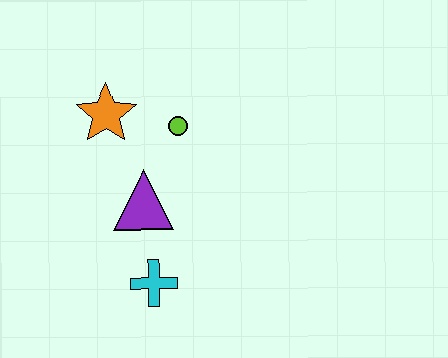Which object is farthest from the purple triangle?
The orange star is farthest from the purple triangle.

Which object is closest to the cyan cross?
The purple triangle is closest to the cyan cross.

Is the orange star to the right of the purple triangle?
No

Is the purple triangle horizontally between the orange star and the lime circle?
Yes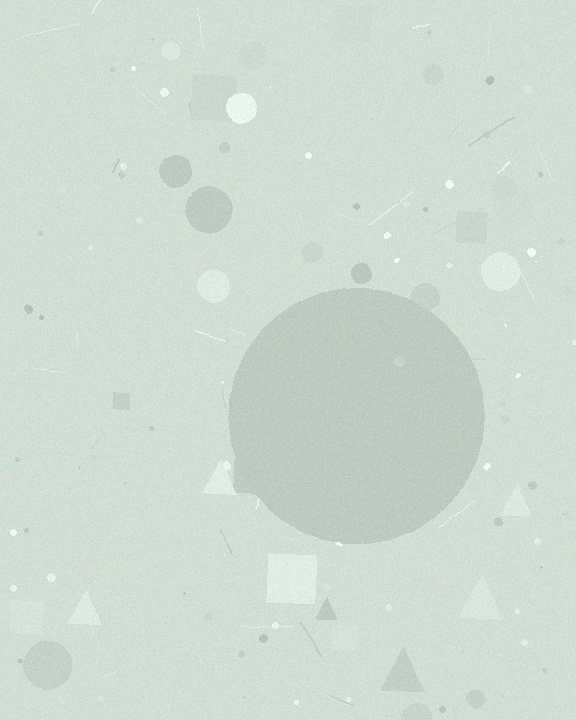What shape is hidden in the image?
A circle is hidden in the image.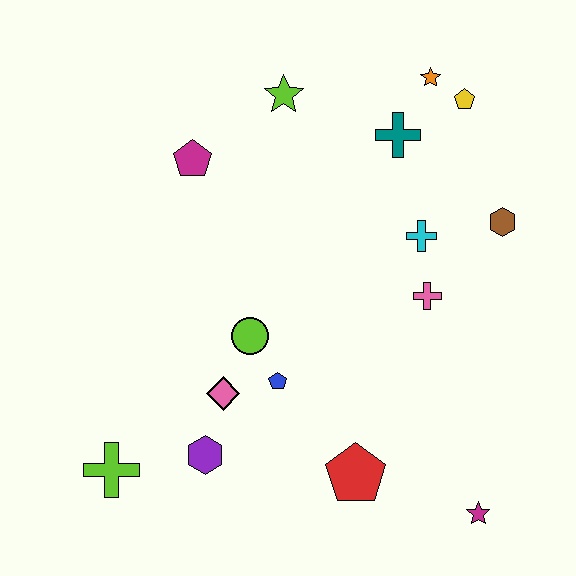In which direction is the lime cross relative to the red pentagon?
The lime cross is to the left of the red pentagon.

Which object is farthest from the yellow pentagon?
The lime cross is farthest from the yellow pentagon.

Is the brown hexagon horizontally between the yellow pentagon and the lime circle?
No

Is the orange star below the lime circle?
No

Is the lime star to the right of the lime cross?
Yes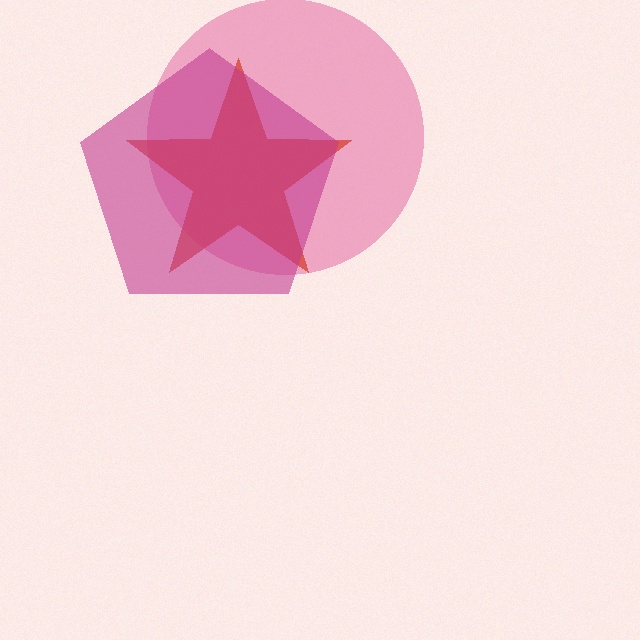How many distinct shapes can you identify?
There are 3 distinct shapes: a pink circle, a red star, a magenta pentagon.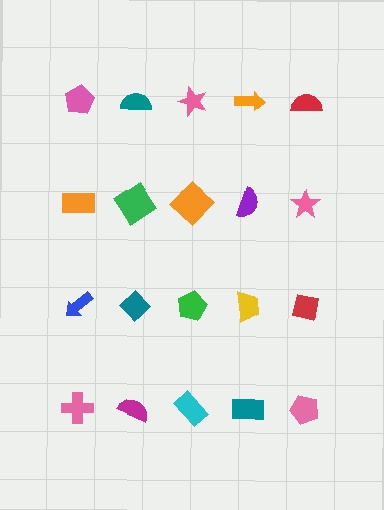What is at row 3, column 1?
A blue arrow.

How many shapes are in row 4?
5 shapes.